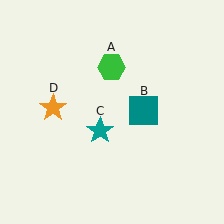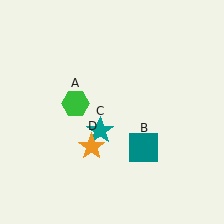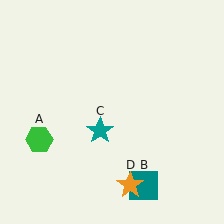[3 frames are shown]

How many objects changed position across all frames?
3 objects changed position: green hexagon (object A), teal square (object B), orange star (object D).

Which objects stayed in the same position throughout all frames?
Teal star (object C) remained stationary.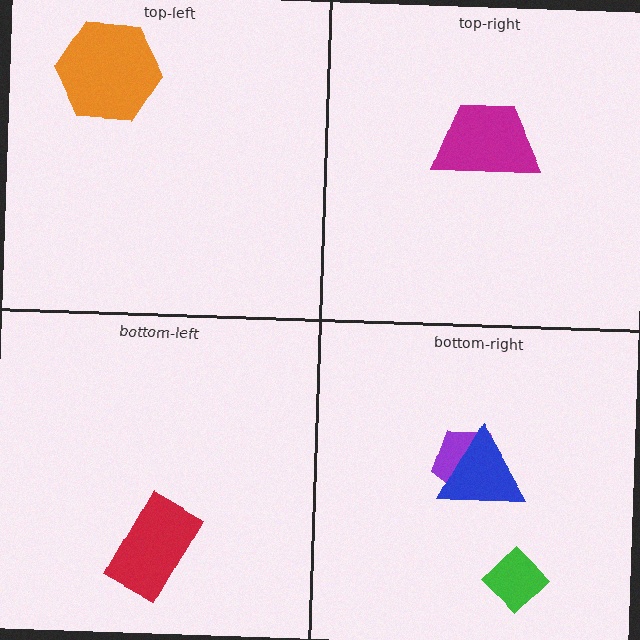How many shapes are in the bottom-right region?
3.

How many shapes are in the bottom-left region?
1.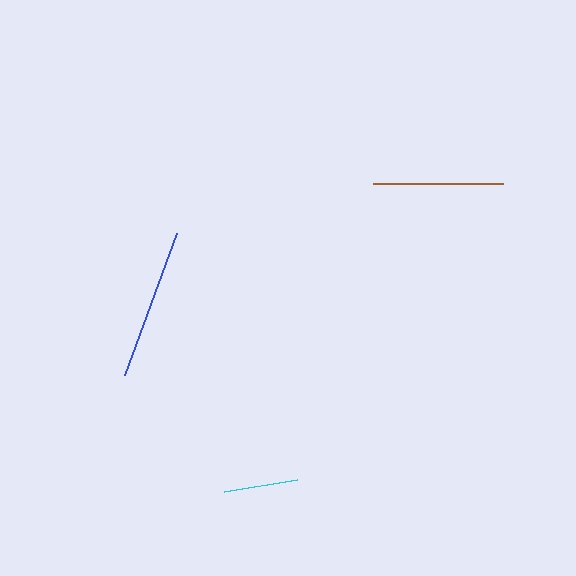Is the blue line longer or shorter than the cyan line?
The blue line is longer than the cyan line.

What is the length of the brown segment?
The brown segment is approximately 130 pixels long.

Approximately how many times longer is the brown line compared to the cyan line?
The brown line is approximately 1.7 times the length of the cyan line.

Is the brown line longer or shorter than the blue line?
The blue line is longer than the brown line.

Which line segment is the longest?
The blue line is the longest at approximately 151 pixels.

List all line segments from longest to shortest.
From longest to shortest: blue, brown, cyan.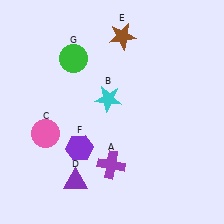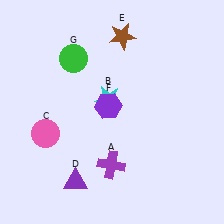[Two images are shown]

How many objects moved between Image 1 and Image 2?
1 object moved between the two images.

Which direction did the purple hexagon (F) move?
The purple hexagon (F) moved up.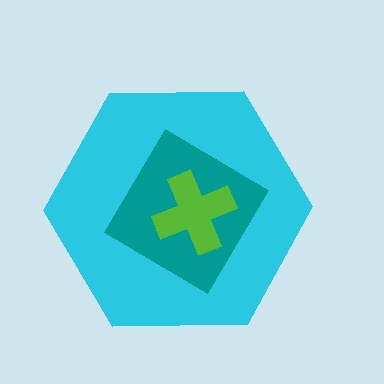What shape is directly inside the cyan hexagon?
The teal diamond.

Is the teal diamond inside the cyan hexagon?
Yes.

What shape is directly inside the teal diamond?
The lime cross.